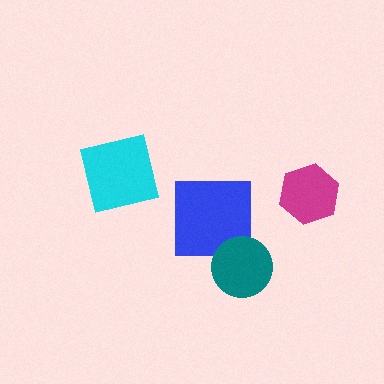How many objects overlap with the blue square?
1 object overlaps with the blue square.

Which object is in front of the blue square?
The teal circle is in front of the blue square.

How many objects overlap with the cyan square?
0 objects overlap with the cyan square.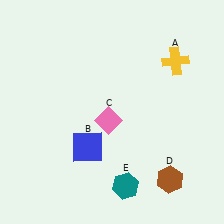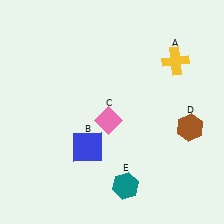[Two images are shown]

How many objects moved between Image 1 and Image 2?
1 object moved between the two images.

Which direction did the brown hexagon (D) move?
The brown hexagon (D) moved up.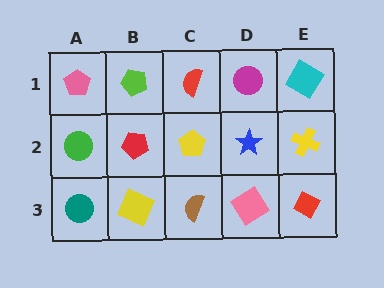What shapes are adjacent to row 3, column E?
A yellow cross (row 2, column E), a pink diamond (row 3, column D).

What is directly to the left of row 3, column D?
A brown semicircle.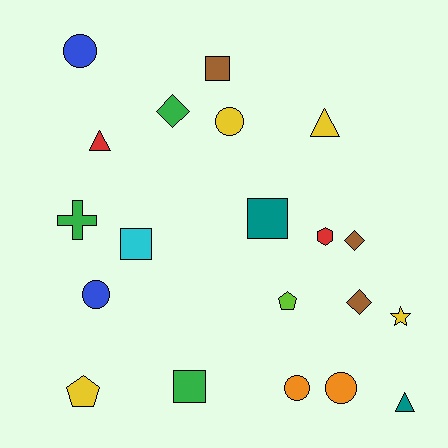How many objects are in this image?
There are 20 objects.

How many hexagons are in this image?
There is 1 hexagon.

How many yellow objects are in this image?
There are 4 yellow objects.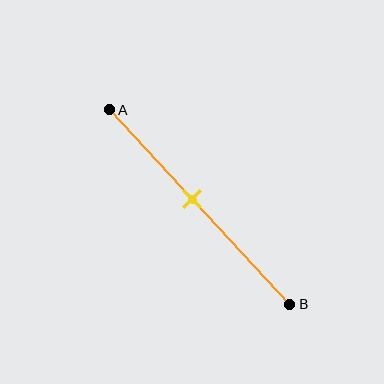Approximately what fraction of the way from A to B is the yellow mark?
The yellow mark is approximately 45% of the way from A to B.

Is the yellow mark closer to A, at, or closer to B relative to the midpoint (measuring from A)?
The yellow mark is closer to point A than the midpoint of segment AB.